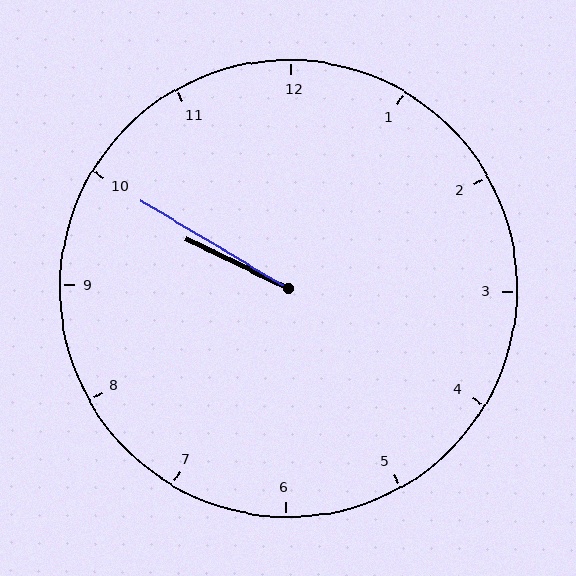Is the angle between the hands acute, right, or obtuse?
It is acute.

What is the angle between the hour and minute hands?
Approximately 5 degrees.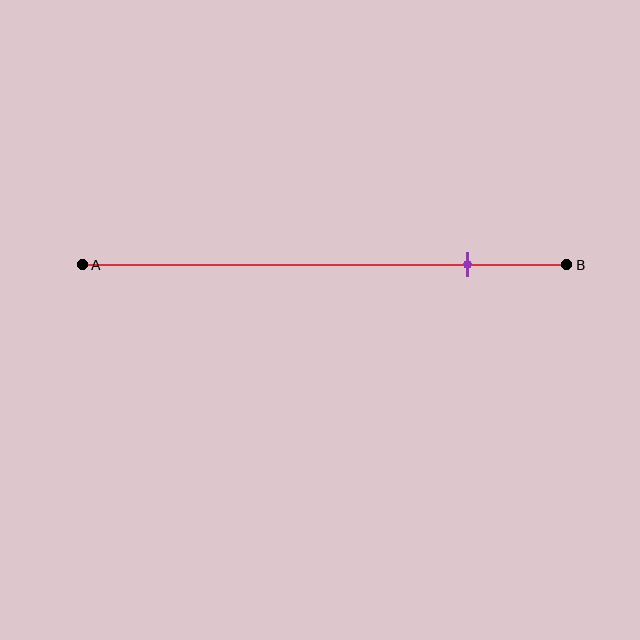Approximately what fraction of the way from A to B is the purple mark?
The purple mark is approximately 80% of the way from A to B.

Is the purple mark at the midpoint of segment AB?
No, the mark is at about 80% from A, not at the 50% midpoint.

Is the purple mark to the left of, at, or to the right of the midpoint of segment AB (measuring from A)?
The purple mark is to the right of the midpoint of segment AB.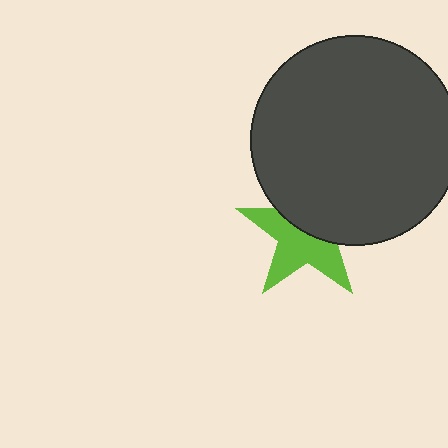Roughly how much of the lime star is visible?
About half of it is visible (roughly 54%).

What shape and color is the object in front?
The object in front is a dark gray circle.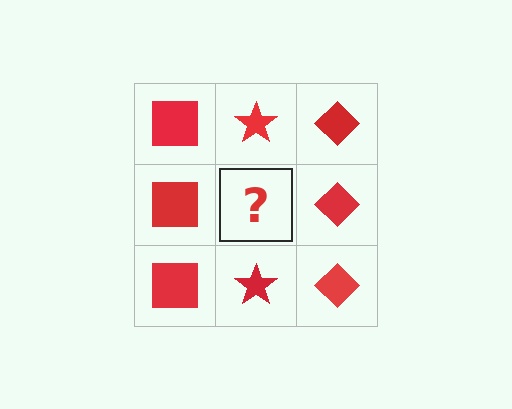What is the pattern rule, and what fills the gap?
The rule is that each column has a consistent shape. The gap should be filled with a red star.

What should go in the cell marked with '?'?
The missing cell should contain a red star.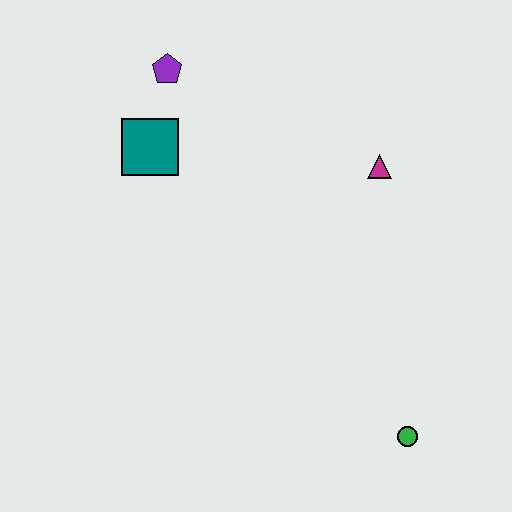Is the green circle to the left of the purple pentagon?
No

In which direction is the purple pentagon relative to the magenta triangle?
The purple pentagon is to the left of the magenta triangle.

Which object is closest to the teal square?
The purple pentagon is closest to the teal square.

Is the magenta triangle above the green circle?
Yes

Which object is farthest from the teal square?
The green circle is farthest from the teal square.